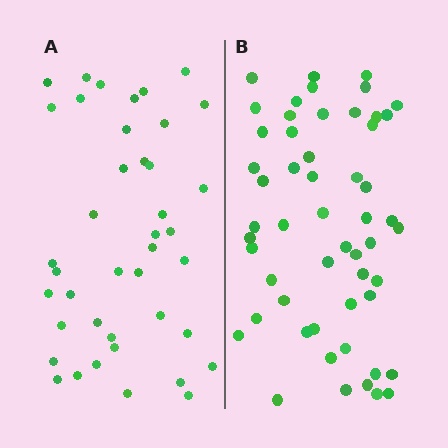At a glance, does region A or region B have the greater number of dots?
Region B (the right region) has more dots.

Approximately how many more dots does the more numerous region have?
Region B has approximately 15 more dots than region A.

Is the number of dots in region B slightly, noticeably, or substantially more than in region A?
Region B has noticeably more, but not dramatically so. The ratio is roughly 1.3 to 1.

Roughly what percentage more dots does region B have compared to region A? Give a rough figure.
About 30% more.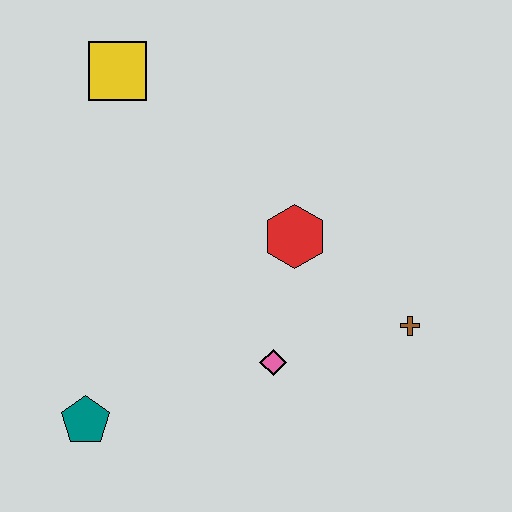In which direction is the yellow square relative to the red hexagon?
The yellow square is to the left of the red hexagon.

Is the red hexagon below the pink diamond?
No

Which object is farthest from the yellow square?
The brown cross is farthest from the yellow square.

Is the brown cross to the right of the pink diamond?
Yes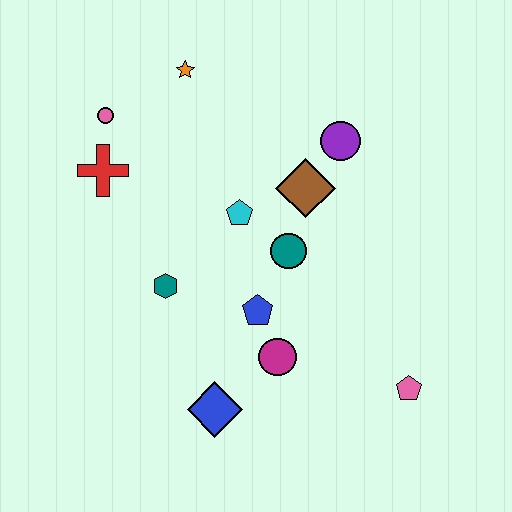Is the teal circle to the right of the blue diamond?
Yes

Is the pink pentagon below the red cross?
Yes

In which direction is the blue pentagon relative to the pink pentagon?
The blue pentagon is to the left of the pink pentagon.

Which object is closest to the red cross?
The pink circle is closest to the red cross.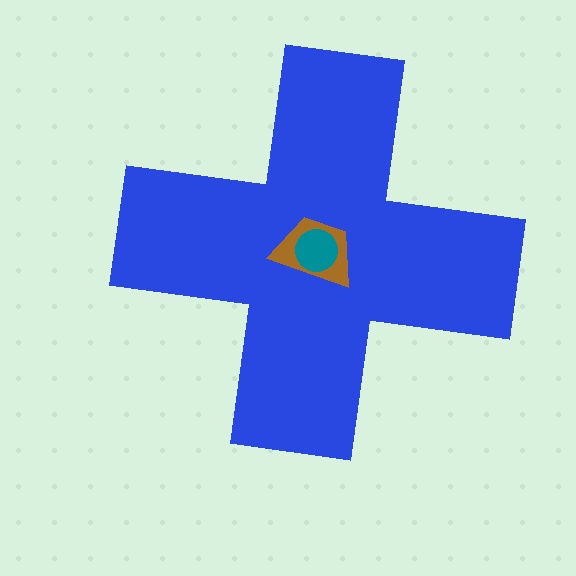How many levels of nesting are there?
3.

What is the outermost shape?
The blue cross.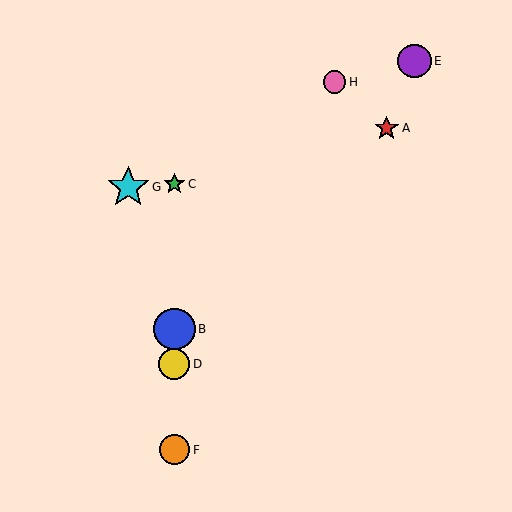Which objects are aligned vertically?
Objects B, C, D, F are aligned vertically.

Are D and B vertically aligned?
Yes, both are at x≈174.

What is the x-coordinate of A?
Object A is at x≈387.